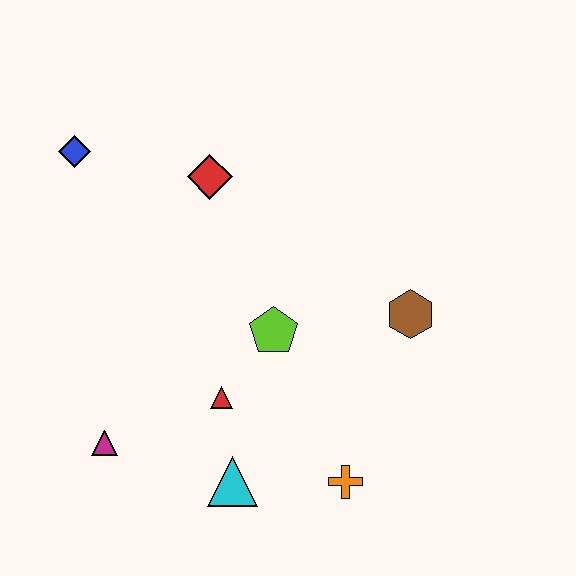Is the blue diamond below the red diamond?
No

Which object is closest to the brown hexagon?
The lime pentagon is closest to the brown hexagon.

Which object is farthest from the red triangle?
The blue diamond is farthest from the red triangle.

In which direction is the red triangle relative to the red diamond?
The red triangle is below the red diamond.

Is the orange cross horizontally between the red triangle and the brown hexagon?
Yes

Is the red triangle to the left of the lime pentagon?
Yes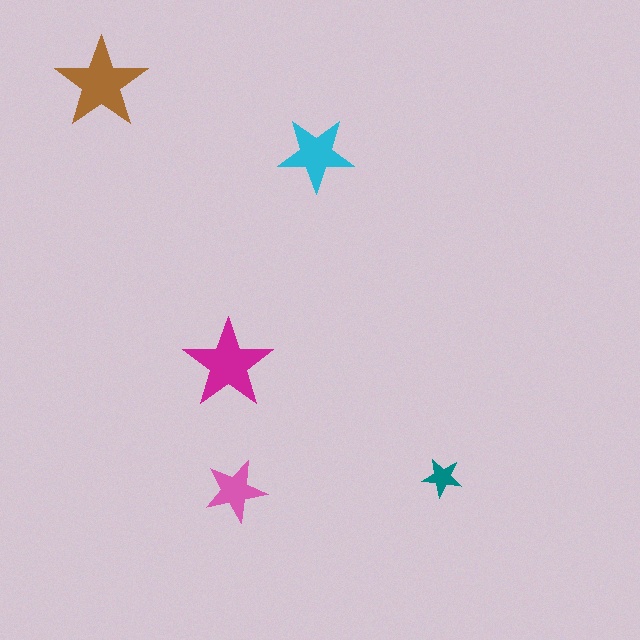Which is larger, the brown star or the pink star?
The brown one.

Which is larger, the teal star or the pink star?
The pink one.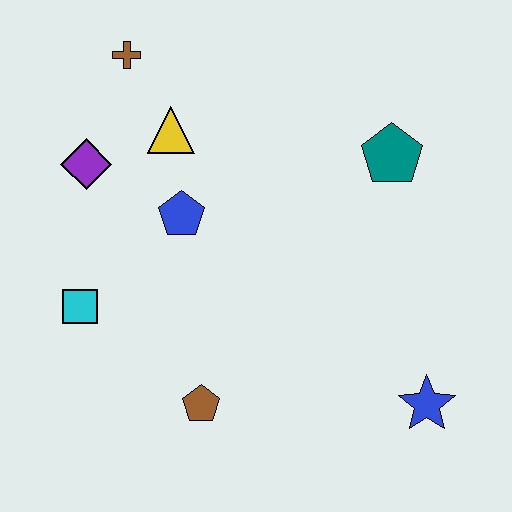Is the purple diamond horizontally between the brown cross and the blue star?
No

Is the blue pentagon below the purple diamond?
Yes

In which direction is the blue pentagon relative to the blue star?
The blue pentagon is to the left of the blue star.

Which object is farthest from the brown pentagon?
The brown cross is farthest from the brown pentagon.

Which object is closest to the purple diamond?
The yellow triangle is closest to the purple diamond.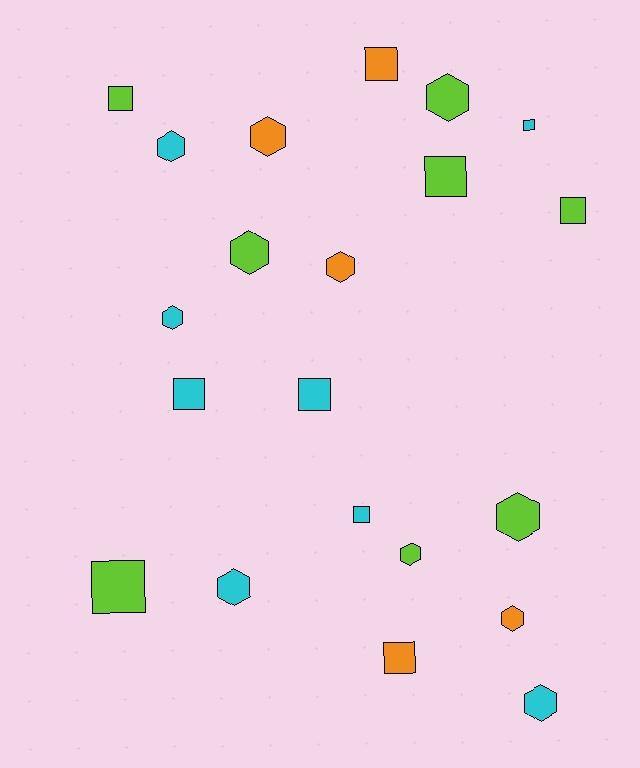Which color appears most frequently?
Lime, with 8 objects.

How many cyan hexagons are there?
There are 4 cyan hexagons.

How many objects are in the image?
There are 21 objects.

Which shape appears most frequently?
Hexagon, with 11 objects.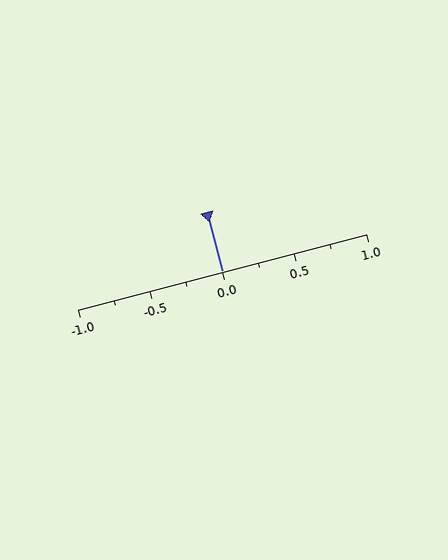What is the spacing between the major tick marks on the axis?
The major ticks are spaced 0.5 apart.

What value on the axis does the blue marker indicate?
The marker indicates approximately 0.